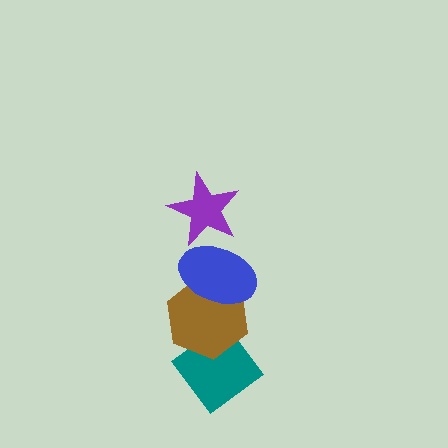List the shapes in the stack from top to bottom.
From top to bottom: the purple star, the blue ellipse, the brown hexagon, the teal diamond.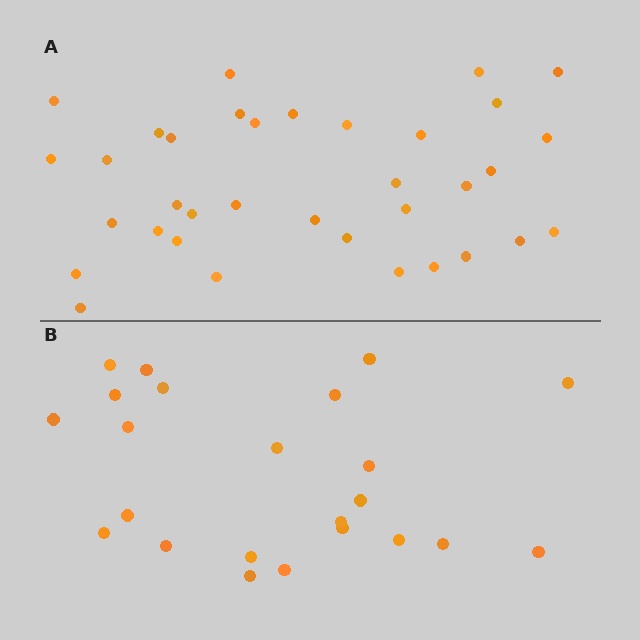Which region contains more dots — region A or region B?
Region A (the top region) has more dots.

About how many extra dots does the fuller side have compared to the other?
Region A has roughly 12 or so more dots than region B.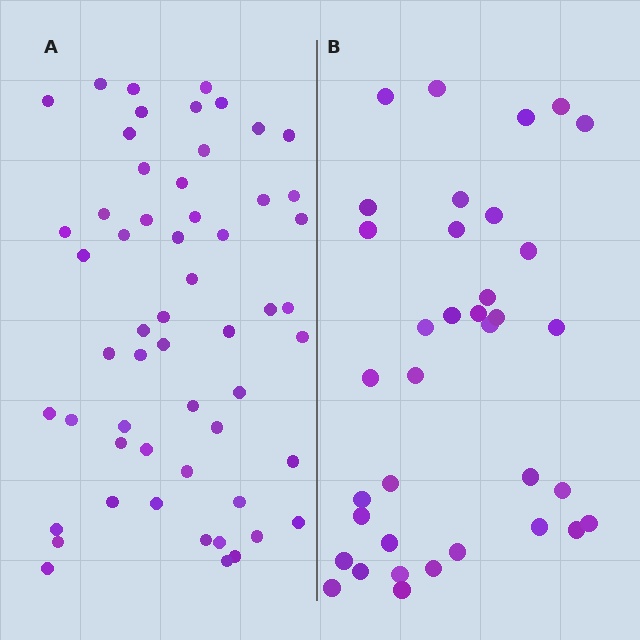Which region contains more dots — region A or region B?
Region A (the left region) has more dots.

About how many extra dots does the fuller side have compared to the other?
Region A has approximately 20 more dots than region B.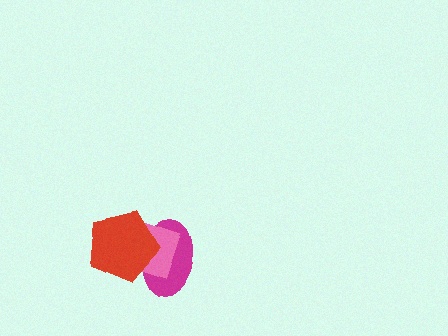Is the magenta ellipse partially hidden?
Yes, it is partially covered by another shape.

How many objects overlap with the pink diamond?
2 objects overlap with the pink diamond.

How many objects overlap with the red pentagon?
2 objects overlap with the red pentagon.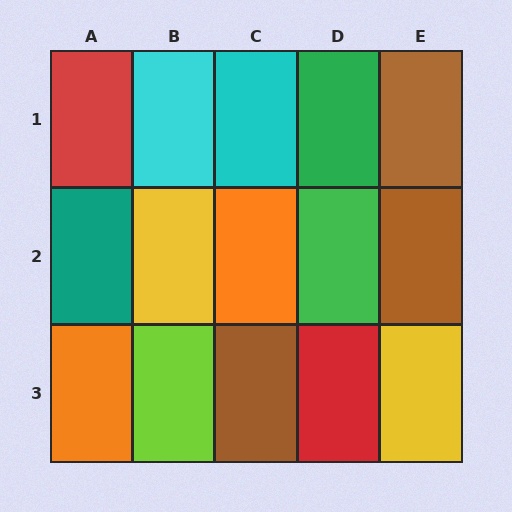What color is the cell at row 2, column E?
Brown.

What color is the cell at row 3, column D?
Red.